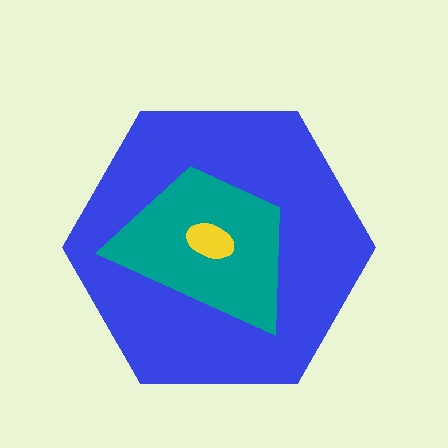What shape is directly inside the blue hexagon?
The teal trapezoid.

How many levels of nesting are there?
3.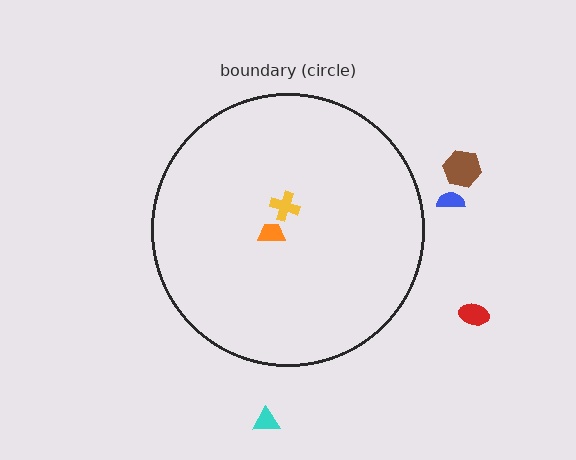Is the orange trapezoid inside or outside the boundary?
Inside.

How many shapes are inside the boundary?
2 inside, 4 outside.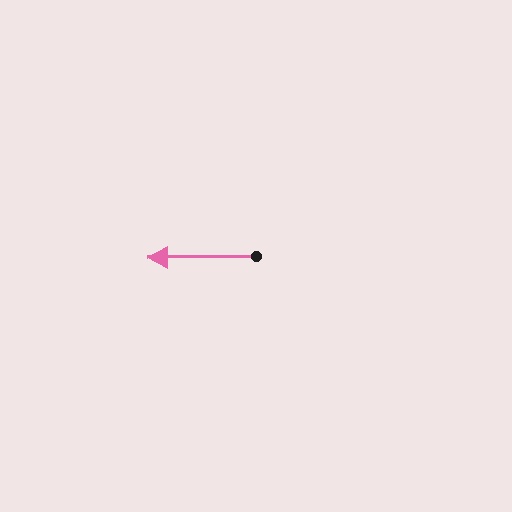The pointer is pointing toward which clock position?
Roughly 9 o'clock.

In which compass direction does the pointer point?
West.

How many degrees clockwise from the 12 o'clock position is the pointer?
Approximately 269 degrees.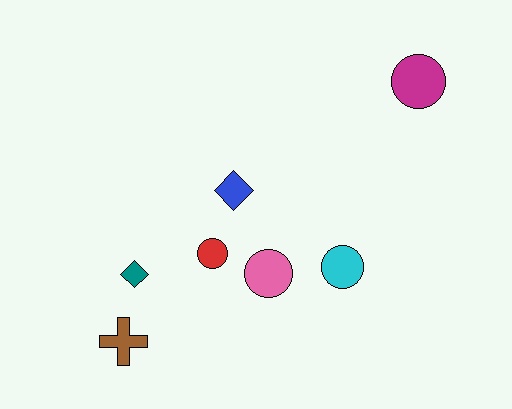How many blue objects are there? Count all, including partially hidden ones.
There is 1 blue object.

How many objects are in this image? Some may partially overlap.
There are 7 objects.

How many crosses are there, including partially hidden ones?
There is 1 cross.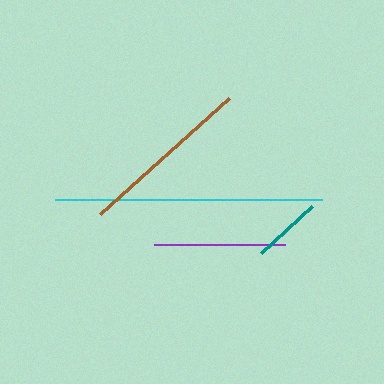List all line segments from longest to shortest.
From longest to shortest: cyan, brown, purple, teal.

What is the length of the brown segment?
The brown segment is approximately 173 pixels long.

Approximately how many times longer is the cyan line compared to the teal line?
The cyan line is approximately 3.9 times the length of the teal line.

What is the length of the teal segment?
The teal segment is approximately 69 pixels long.